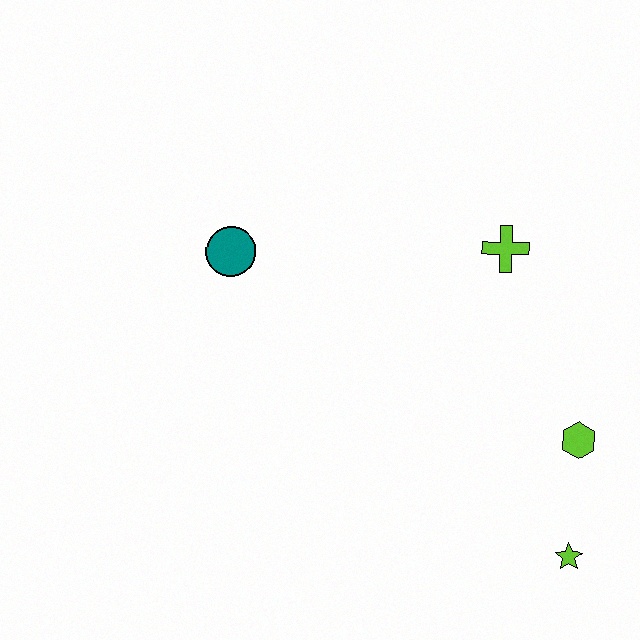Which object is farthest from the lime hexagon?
The teal circle is farthest from the lime hexagon.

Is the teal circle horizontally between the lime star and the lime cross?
No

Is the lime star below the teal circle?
Yes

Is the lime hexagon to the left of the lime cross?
No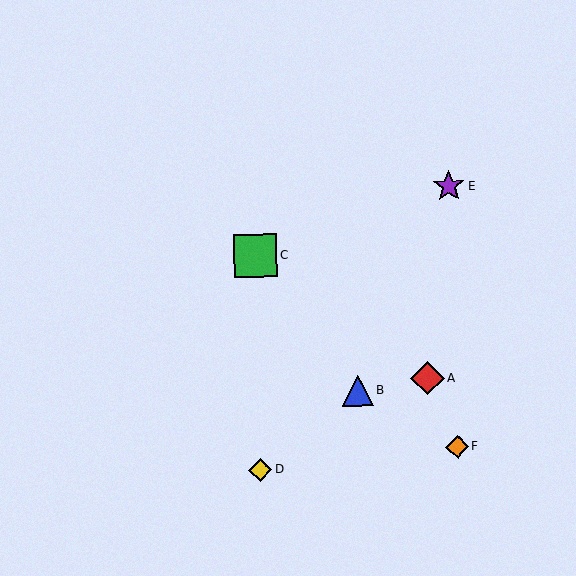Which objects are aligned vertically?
Objects C, D are aligned vertically.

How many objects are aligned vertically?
2 objects (C, D) are aligned vertically.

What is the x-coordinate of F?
Object F is at x≈457.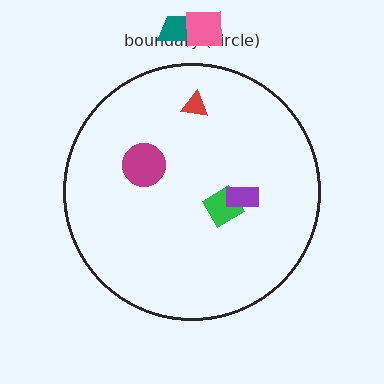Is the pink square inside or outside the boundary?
Outside.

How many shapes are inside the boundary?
4 inside, 2 outside.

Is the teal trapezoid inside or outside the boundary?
Outside.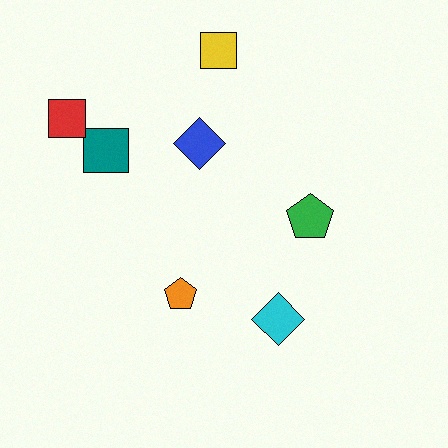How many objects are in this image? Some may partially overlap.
There are 7 objects.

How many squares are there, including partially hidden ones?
There are 3 squares.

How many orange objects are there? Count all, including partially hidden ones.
There is 1 orange object.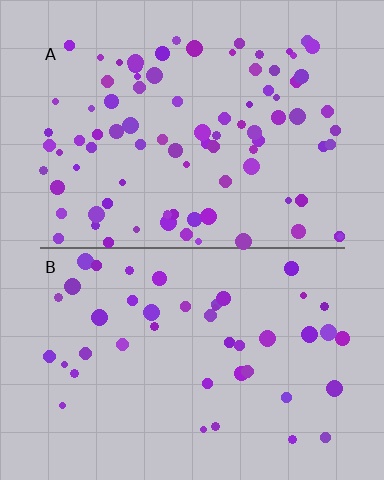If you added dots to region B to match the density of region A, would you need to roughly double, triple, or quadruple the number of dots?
Approximately double.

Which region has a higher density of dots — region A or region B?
A (the top).